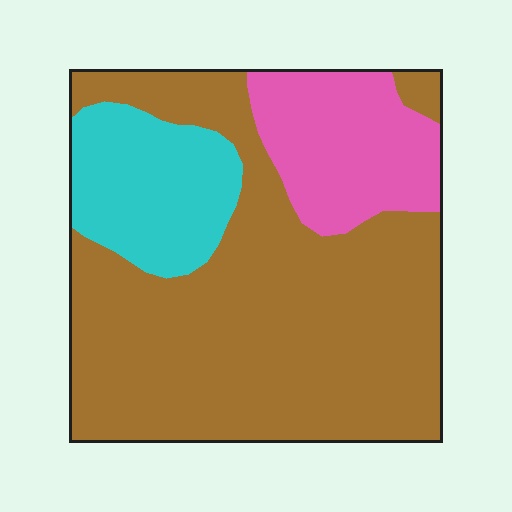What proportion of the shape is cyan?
Cyan covers roughly 15% of the shape.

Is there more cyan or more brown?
Brown.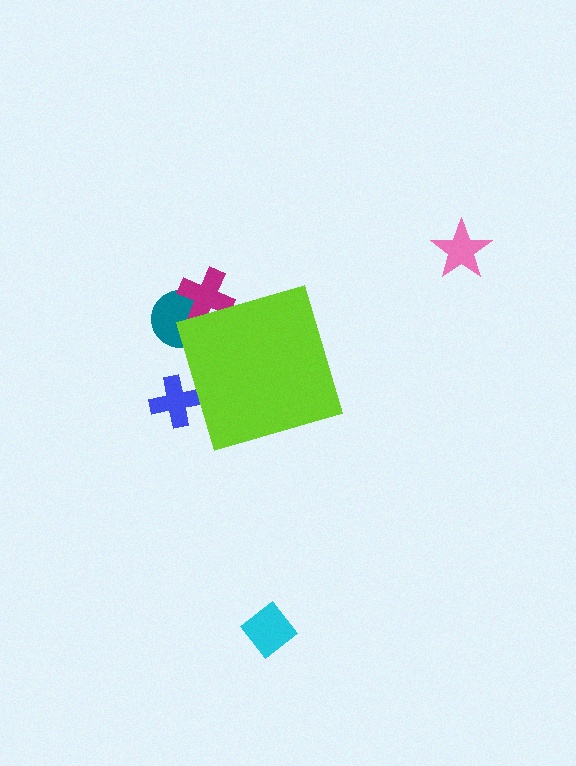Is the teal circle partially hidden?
Yes, the teal circle is partially hidden behind the lime diamond.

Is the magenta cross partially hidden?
Yes, the magenta cross is partially hidden behind the lime diamond.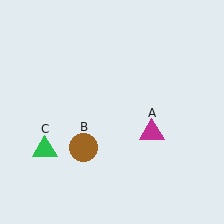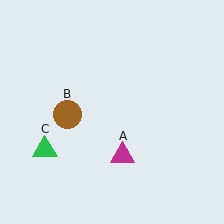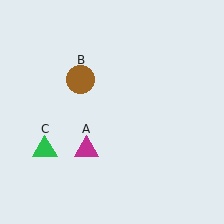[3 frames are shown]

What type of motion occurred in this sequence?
The magenta triangle (object A), brown circle (object B) rotated clockwise around the center of the scene.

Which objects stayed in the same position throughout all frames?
Green triangle (object C) remained stationary.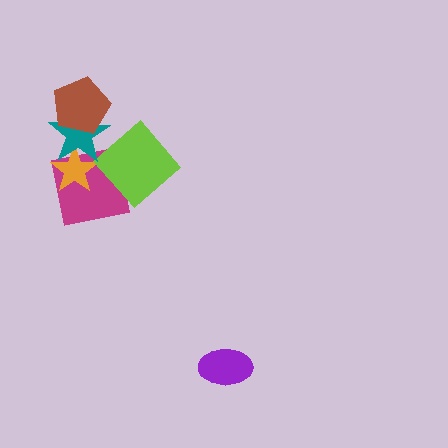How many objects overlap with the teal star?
4 objects overlap with the teal star.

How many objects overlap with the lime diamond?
2 objects overlap with the lime diamond.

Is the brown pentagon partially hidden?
No, no other shape covers it.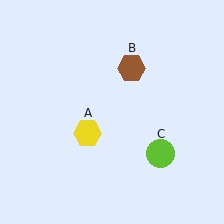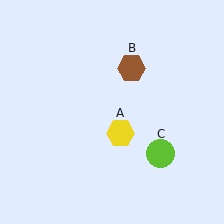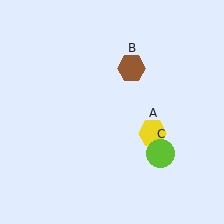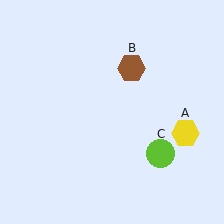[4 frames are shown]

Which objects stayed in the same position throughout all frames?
Brown hexagon (object B) and lime circle (object C) remained stationary.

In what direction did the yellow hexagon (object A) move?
The yellow hexagon (object A) moved right.